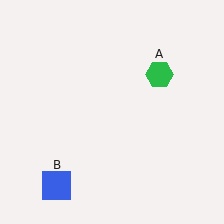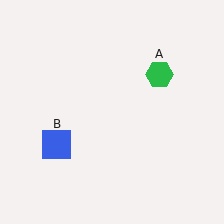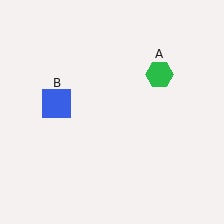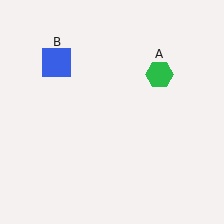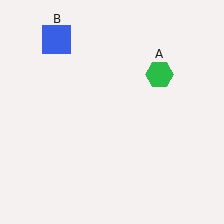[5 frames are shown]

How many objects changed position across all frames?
1 object changed position: blue square (object B).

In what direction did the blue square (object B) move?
The blue square (object B) moved up.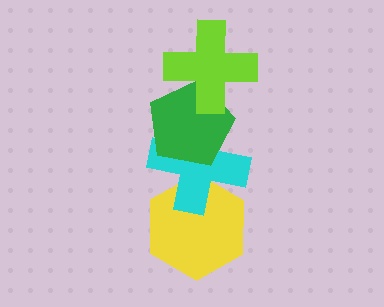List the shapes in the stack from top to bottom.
From top to bottom: the lime cross, the green pentagon, the cyan cross, the yellow hexagon.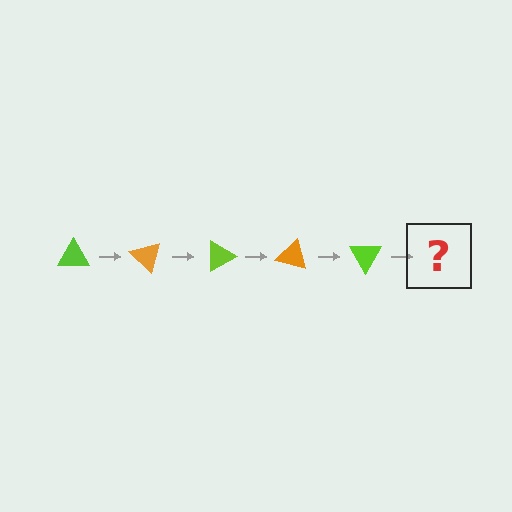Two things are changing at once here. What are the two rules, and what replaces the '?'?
The two rules are that it rotates 45 degrees each step and the color cycles through lime and orange. The '?' should be an orange triangle, rotated 225 degrees from the start.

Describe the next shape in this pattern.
It should be an orange triangle, rotated 225 degrees from the start.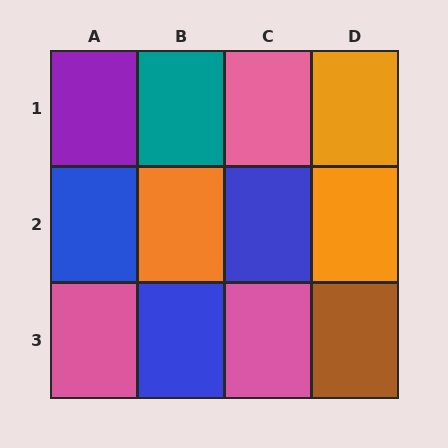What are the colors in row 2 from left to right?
Blue, orange, blue, orange.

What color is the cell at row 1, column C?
Pink.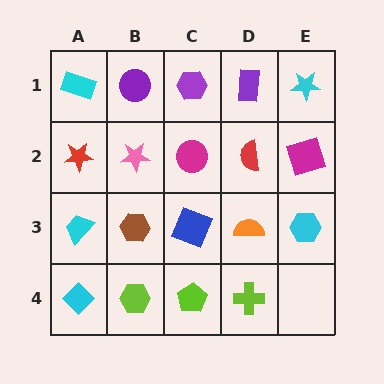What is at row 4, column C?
A lime pentagon.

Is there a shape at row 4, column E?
No, that cell is empty.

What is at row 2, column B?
A pink star.